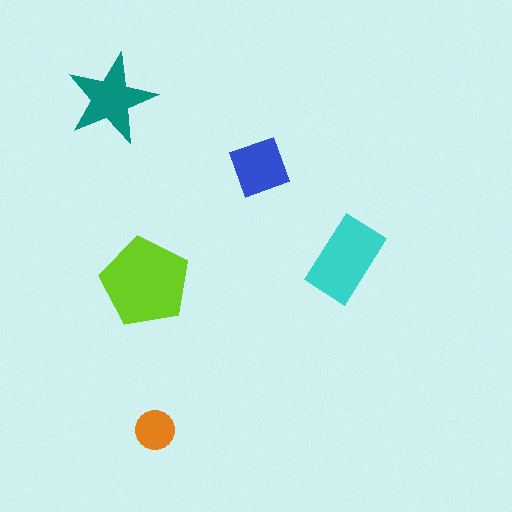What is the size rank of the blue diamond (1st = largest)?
4th.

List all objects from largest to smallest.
The lime pentagon, the cyan rectangle, the teal star, the blue diamond, the orange circle.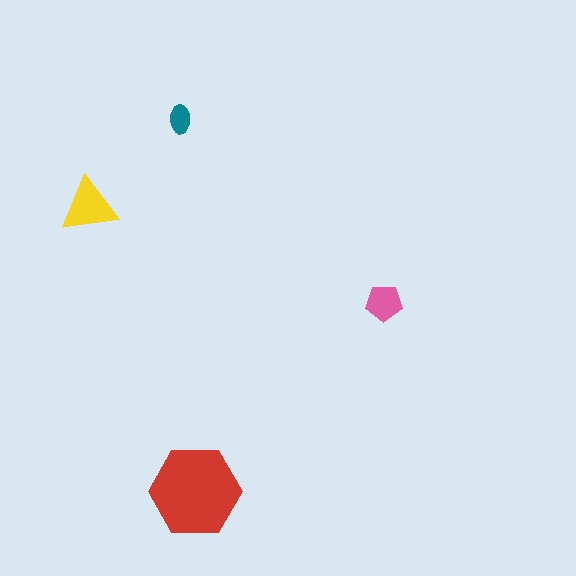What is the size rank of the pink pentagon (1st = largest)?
3rd.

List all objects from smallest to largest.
The teal ellipse, the pink pentagon, the yellow triangle, the red hexagon.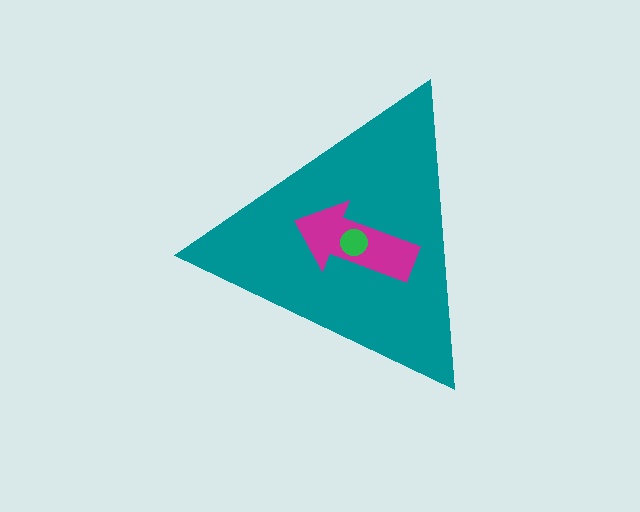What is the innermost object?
The green circle.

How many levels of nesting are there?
3.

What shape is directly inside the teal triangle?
The magenta arrow.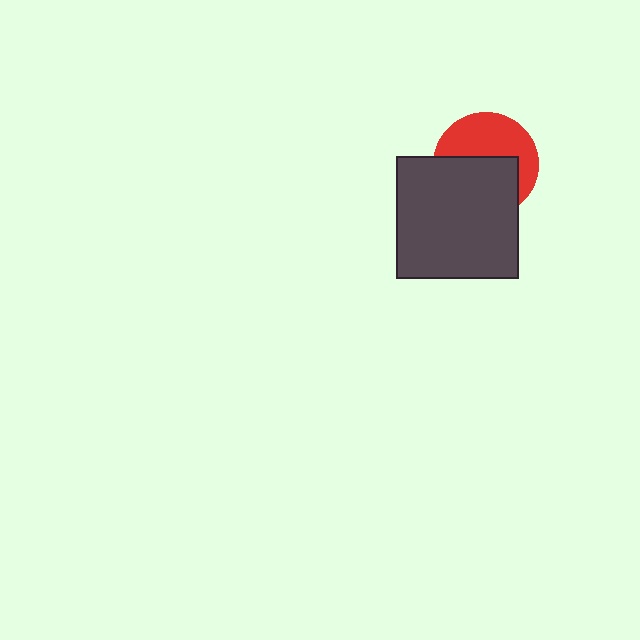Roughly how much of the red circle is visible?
About half of it is visible (roughly 47%).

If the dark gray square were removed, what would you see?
You would see the complete red circle.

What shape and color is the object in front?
The object in front is a dark gray square.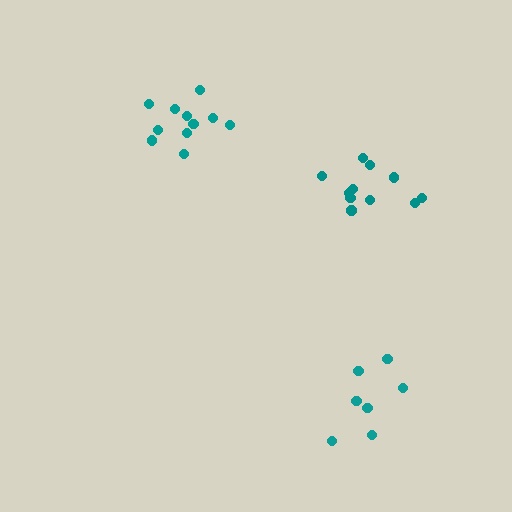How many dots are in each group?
Group 1: 11 dots, Group 2: 11 dots, Group 3: 7 dots (29 total).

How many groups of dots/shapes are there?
There are 3 groups.